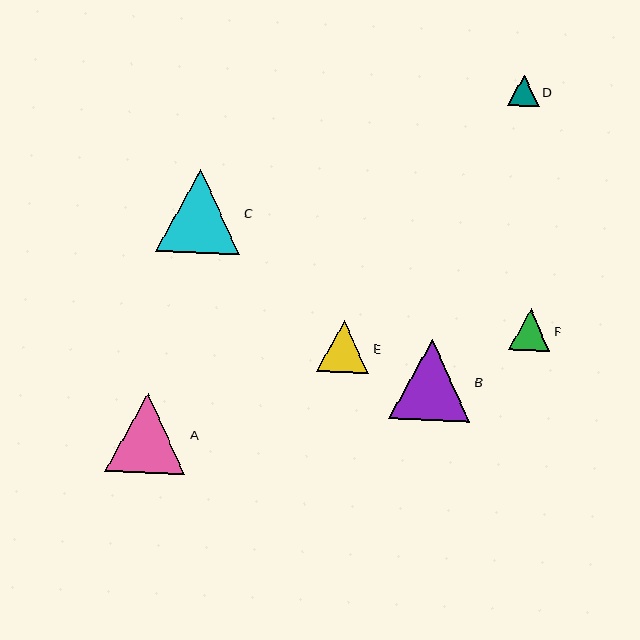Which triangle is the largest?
Triangle C is the largest with a size of approximately 84 pixels.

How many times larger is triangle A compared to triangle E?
Triangle A is approximately 1.5 times the size of triangle E.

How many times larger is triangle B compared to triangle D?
Triangle B is approximately 2.6 times the size of triangle D.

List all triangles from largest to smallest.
From largest to smallest: C, B, A, E, F, D.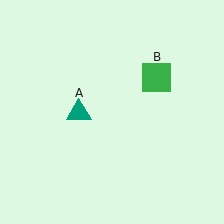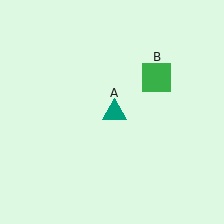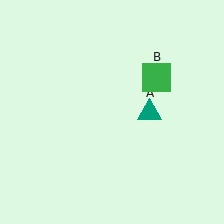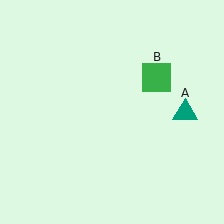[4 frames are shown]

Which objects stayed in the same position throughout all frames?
Green square (object B) remained stationary.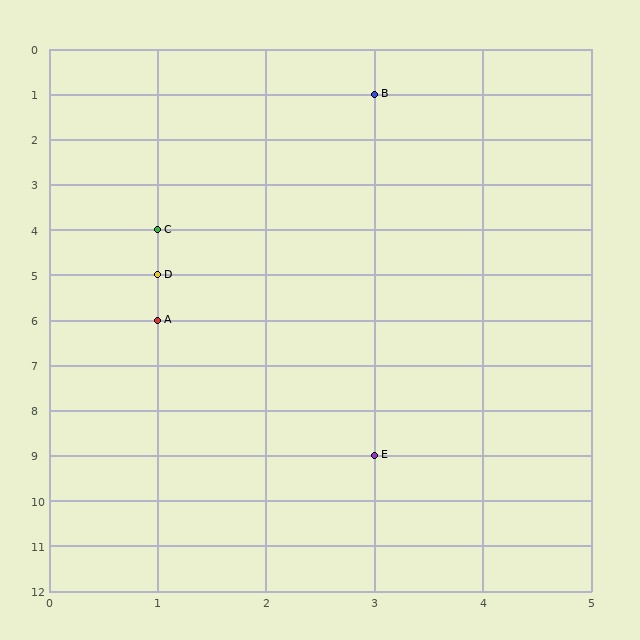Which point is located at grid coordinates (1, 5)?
Point D is at (1, 5).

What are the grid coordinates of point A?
Point A is at grid coordinates (1, 6).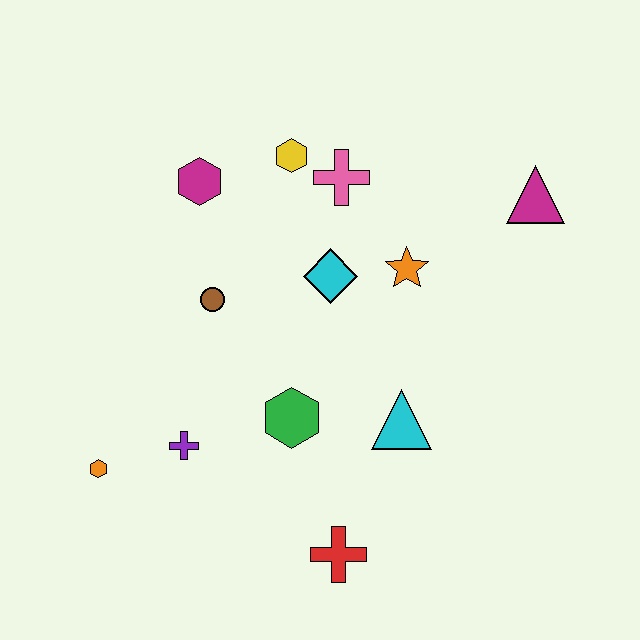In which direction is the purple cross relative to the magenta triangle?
The purple cross is to the left of the magenta triangle.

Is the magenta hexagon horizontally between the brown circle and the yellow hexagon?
No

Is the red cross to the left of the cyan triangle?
Yes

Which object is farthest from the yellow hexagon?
The red cross is farthest from the yellow hexagon.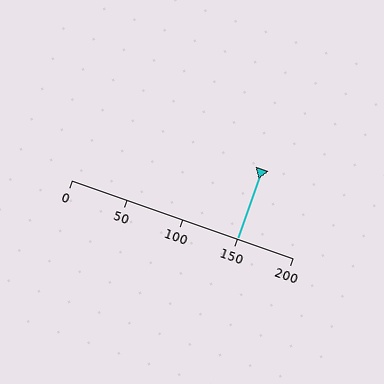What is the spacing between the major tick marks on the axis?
The major ticks are spaced 50 apart.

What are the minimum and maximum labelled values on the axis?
The axis runs from 0 to 200.